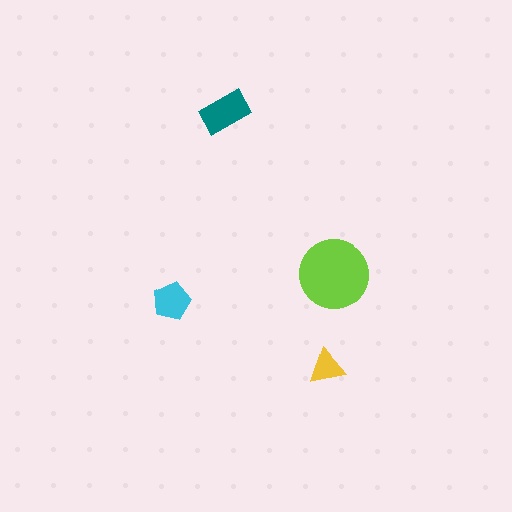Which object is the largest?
The lime circle.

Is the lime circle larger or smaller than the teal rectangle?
Larger.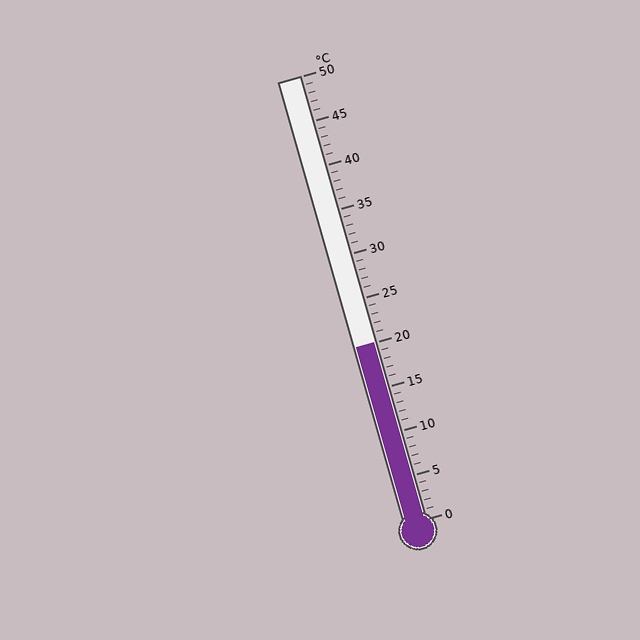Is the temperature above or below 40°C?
The temperature is below 40°C.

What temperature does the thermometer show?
The thermometer shows approximately 20°C.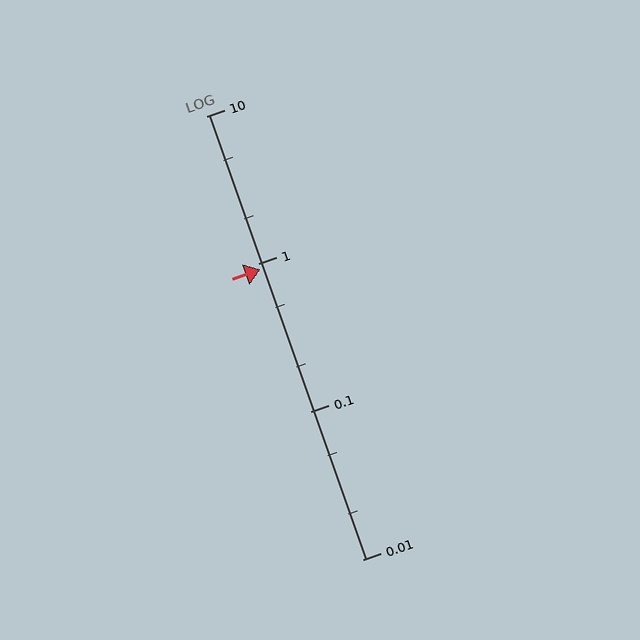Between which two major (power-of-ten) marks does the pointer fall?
The pointer is between 0.1 and 1.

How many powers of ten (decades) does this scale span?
The scale spans 3 decades, from 0.01 to 10.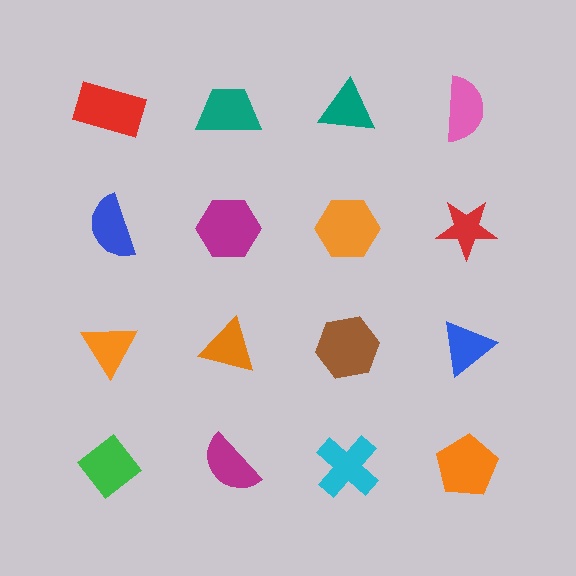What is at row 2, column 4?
A red star.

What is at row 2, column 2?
A magenta hexagon.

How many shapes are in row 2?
4 shapes.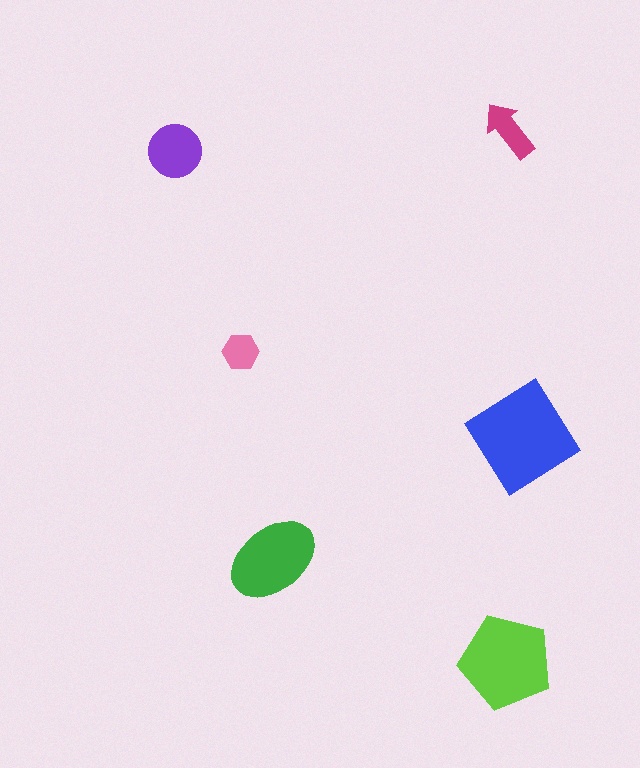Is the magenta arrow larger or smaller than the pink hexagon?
Larger.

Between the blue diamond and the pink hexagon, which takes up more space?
The blue diamond.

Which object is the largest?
The blue diamond.